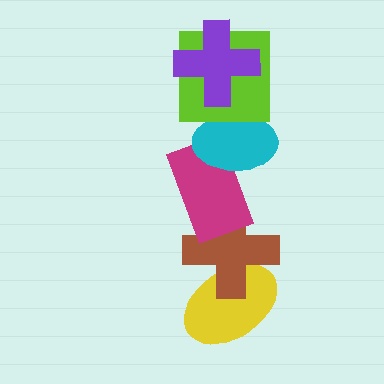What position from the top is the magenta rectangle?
The magenta rectangle is 4th from the top.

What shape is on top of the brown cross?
The magenta rectangle is on top of the brown cross.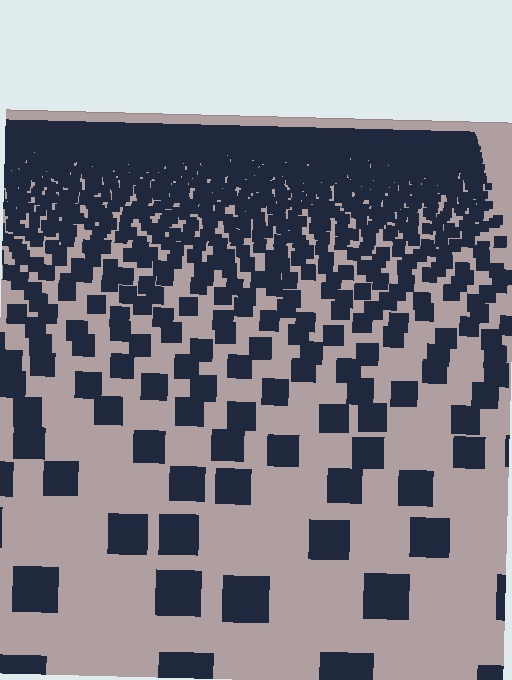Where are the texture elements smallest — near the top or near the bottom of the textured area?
Near the top.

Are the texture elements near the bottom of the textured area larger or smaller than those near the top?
Larger. Near the bottom, elements are closer to the viewer and appear at a bigger on-screen size.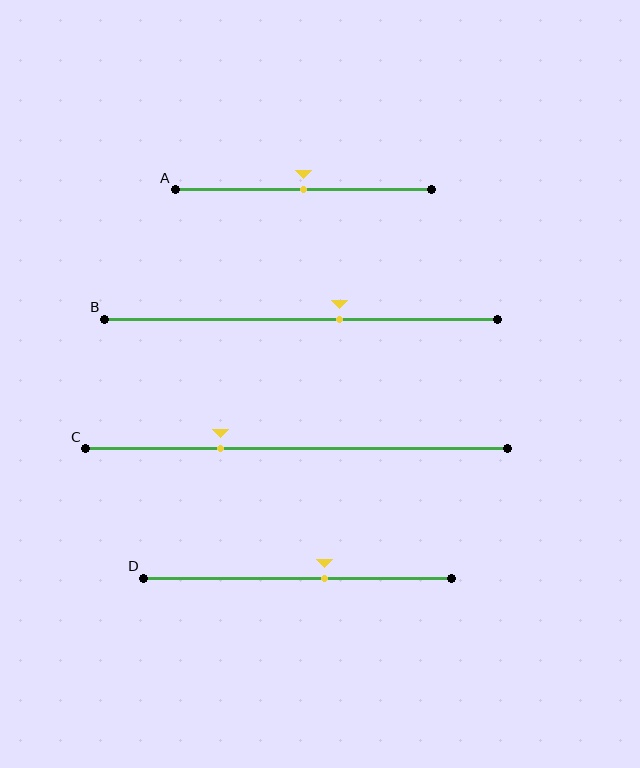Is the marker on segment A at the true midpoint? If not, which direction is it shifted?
Yes, the marker on segment A is at the true midpoint.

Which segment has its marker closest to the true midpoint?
Segment A has its marker closest to the true midpoint.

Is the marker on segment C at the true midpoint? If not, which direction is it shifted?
No, the marker on segment C is shifted to the left by about 18% of the segment length.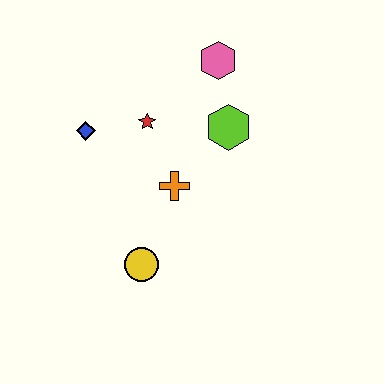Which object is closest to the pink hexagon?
The lime hexagon is closest to the pink hexagon.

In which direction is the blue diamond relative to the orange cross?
The blue diamond is to the left of the orange cross.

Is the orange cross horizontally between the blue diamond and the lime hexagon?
Yes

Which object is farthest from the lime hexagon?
The yellow circle is farthest from the lime hexagon.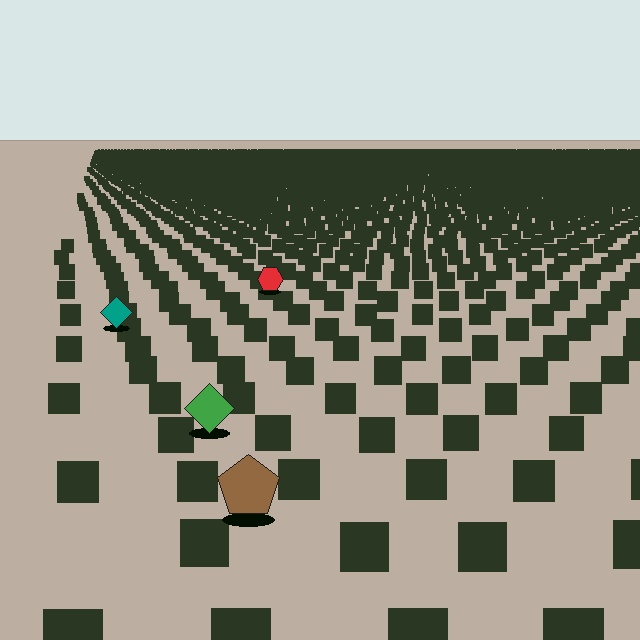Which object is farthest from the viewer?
The red hexagon is farthest from the viewer. It appears smaller and the ground texture around it is denser.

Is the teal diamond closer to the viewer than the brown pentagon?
No. The brown pentagon is closer — you can tell from the texture gradient: the ground texture is coarser near it.